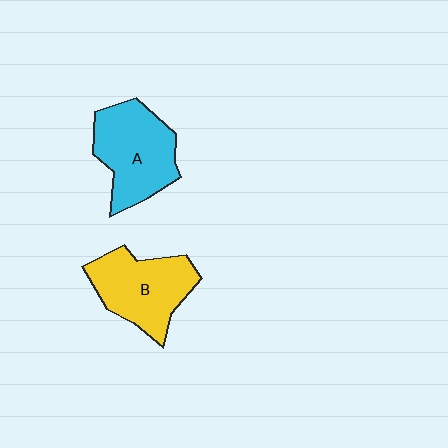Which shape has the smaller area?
Shape B (yellow).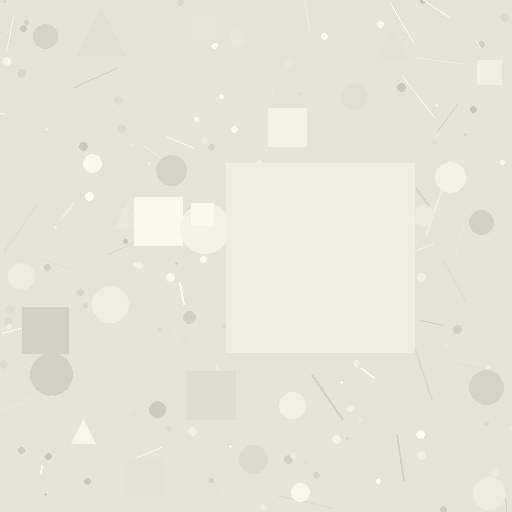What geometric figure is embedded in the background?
A square is embedded in the background.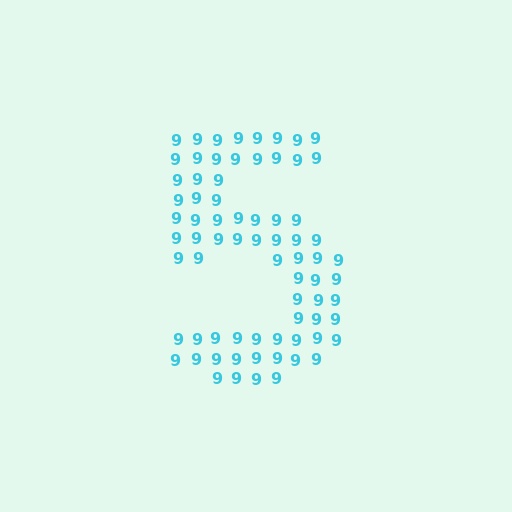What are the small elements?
The small elements are digit 9's.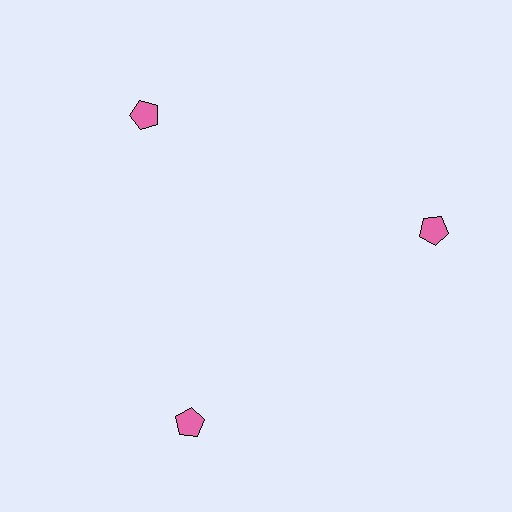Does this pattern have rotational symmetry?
Yes, this pattern has 3-fold rotational symmetry. It looks the same after rotating 120 degrees around the center.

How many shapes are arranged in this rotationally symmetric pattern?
There are 3 shapes, arranged in 3 groups of 1.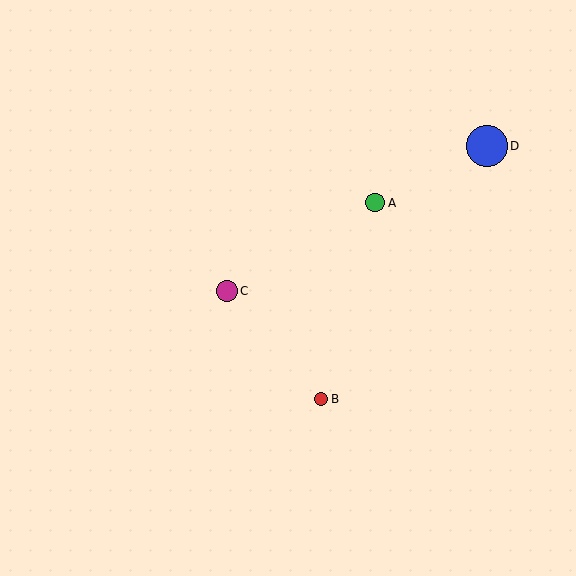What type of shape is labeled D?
Shape D is a blue circle.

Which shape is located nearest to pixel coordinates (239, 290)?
The magenta circle (labeled C) at (227, 291) is nearest to that location.